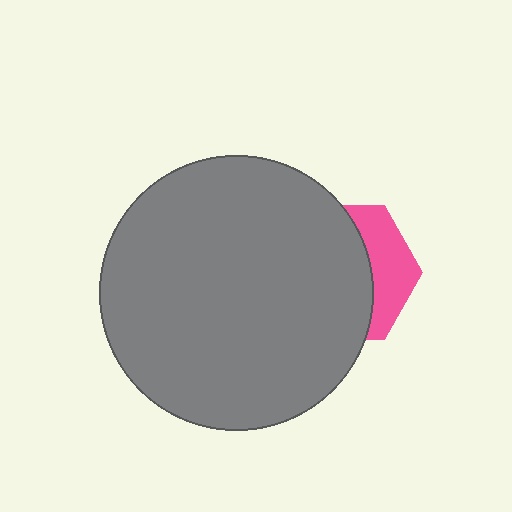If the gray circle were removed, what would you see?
You would see the complete pink hexagon.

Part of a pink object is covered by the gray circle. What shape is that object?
It is a hexagon.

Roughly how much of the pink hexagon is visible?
A small part of it is visible (roughly 32%).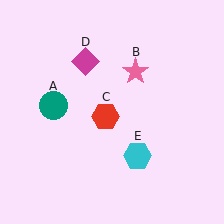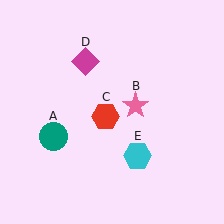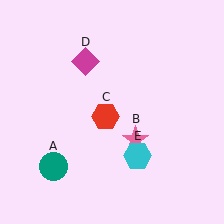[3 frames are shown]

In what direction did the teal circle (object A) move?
The teal circle (object A) moved down.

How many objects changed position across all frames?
2 objects changed position: teal circle (object A), pink star (object B).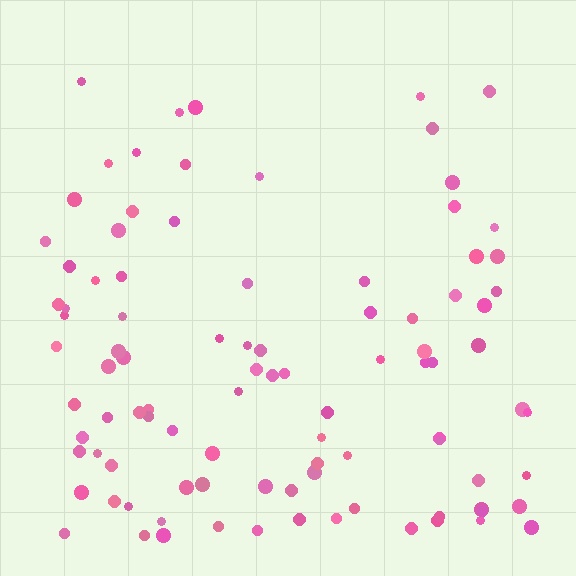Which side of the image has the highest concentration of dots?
The bottom.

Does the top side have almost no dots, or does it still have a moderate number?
Still a moderate number, just noticeably fewer than the bottom.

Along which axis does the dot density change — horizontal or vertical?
Vertical.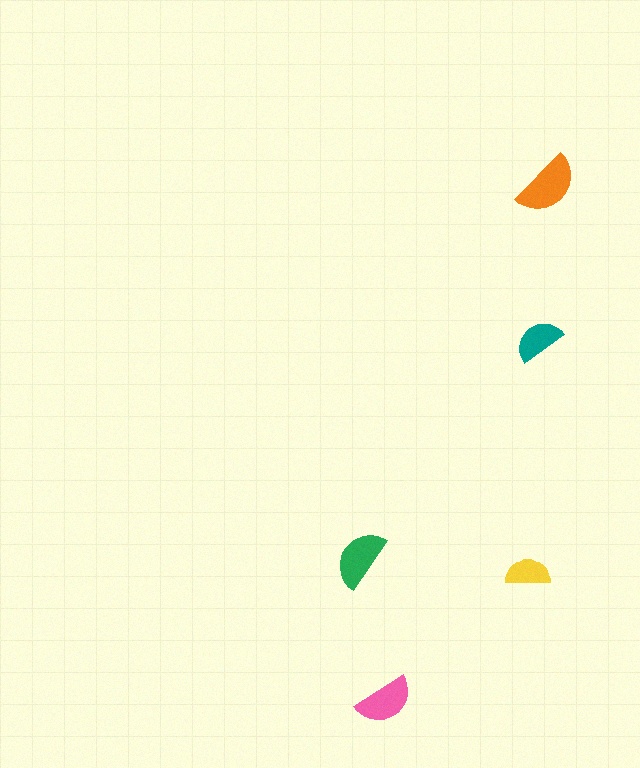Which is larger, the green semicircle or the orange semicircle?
The orange one.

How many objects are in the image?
There are 5 objects in the image.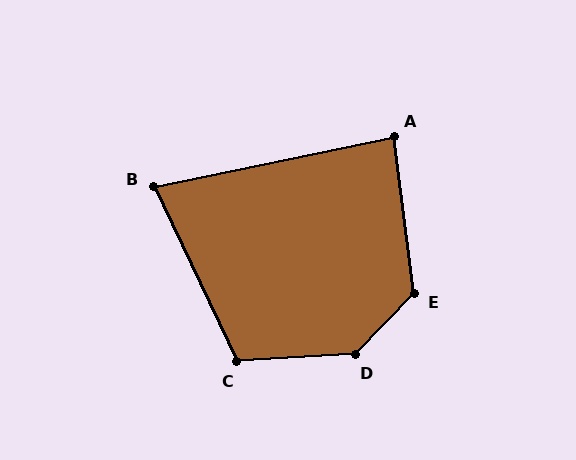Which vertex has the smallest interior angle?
B, at approximately 77 degrees.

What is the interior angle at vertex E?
Approximately 129 degrees (obtuse).